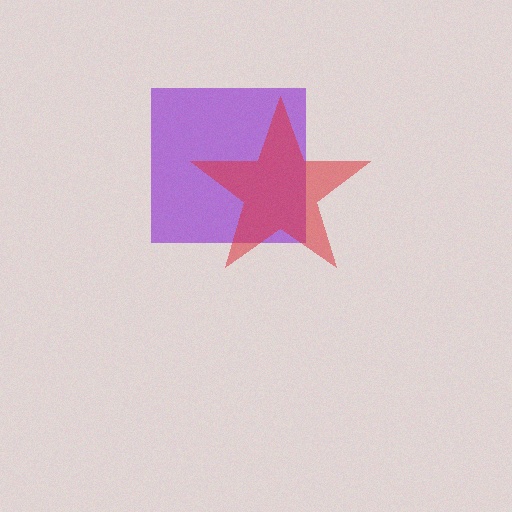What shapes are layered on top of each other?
The layered shapes are: a purple square, a red star.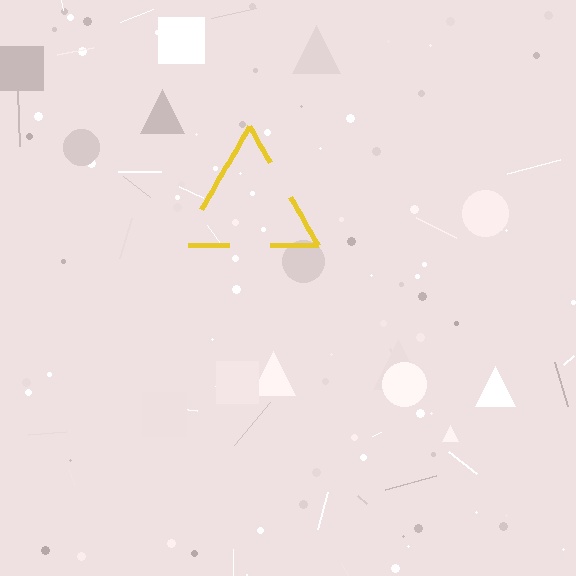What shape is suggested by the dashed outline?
The dashed outline suggests a triangle.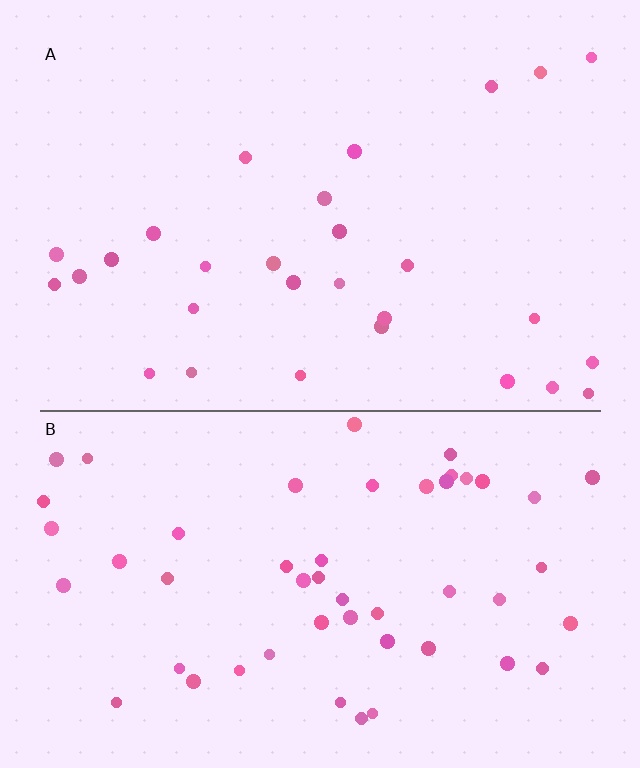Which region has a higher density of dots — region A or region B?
B (the bottom).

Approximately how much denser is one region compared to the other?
Approximately 1.8× — region B over region A.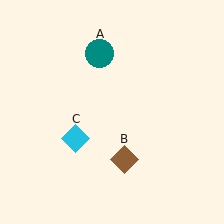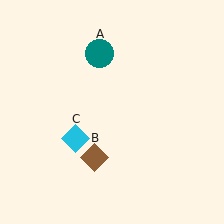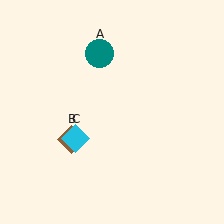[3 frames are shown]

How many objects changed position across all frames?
1 object changed position: brown diamond (object B).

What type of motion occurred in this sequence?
The brown diamond (object B) rotated clockwise around the center of the scene.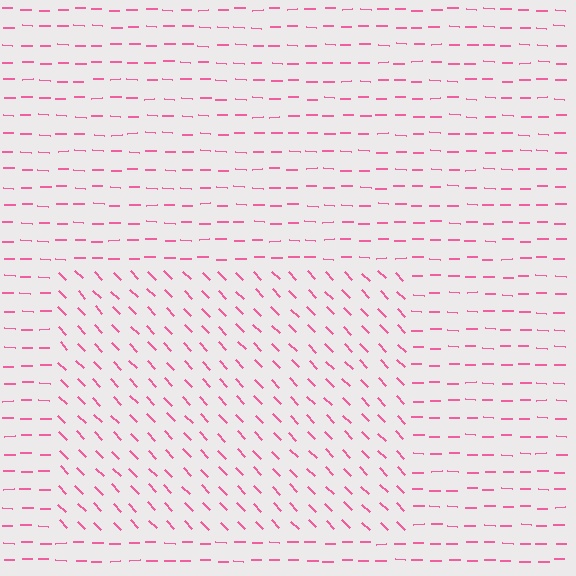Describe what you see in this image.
The image is filled with small pink line segments. A rectangle region in the image has lines oriented differently from the surrounding lines, creating a visible texture boundary.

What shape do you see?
I see a rectangle.